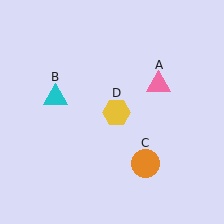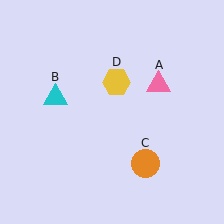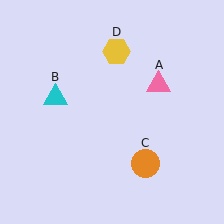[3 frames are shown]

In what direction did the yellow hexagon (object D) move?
The yellow hexagon (object D) moved up.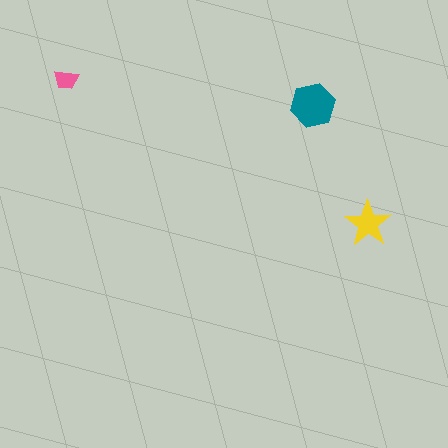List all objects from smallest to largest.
The pink trapezoid, the yellow star, the teal hexagon.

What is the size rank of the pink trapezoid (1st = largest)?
3rd.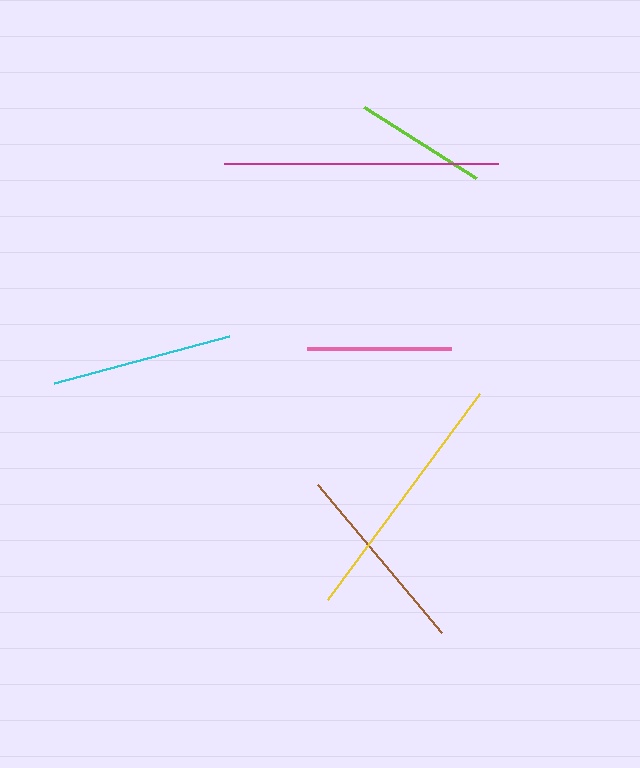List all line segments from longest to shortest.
From longest to shortest: magenta, yellow, brown, cyan, pink, lime.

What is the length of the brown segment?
The brown segment is approximately 193 pixels long.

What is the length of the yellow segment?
The yellow segment is approximately 256 pixels long.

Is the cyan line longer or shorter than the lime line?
The cyan line is longer than the lime line.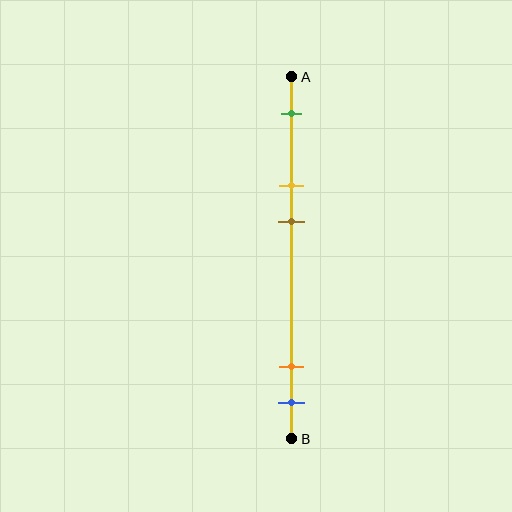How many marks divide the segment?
There are 5 marks dividing the segment.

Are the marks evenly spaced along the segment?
No, the marks are not evenly spaced.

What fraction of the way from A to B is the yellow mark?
The yellow mark is approximately 30% (0.3) of the way from A to B.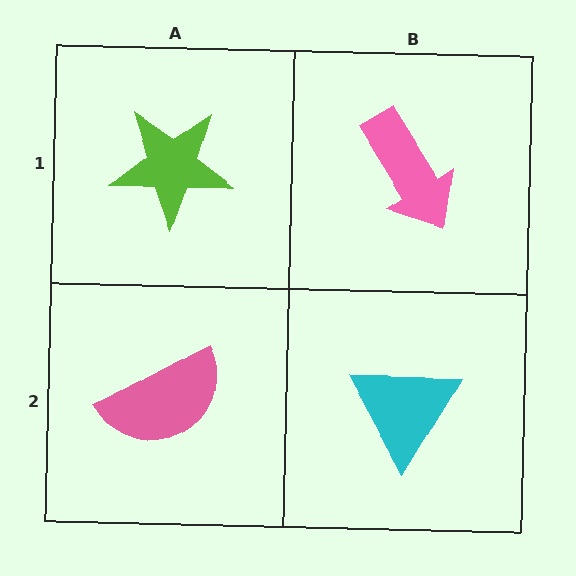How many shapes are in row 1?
2 shapes.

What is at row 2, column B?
A cyan triangle.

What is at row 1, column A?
A lime star.